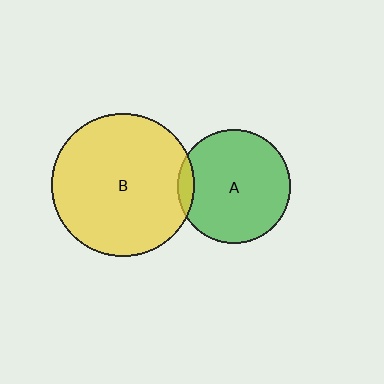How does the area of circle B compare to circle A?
Approximately 1.6 times.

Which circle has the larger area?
Circle B (yellow).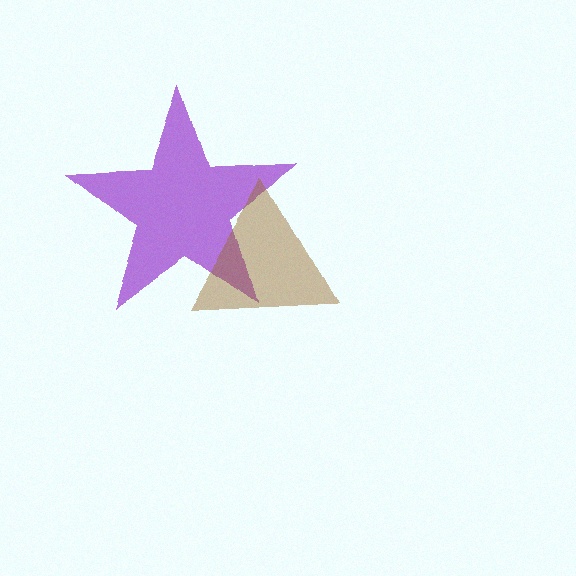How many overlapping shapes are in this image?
There are 2 overlapping shapes in the image.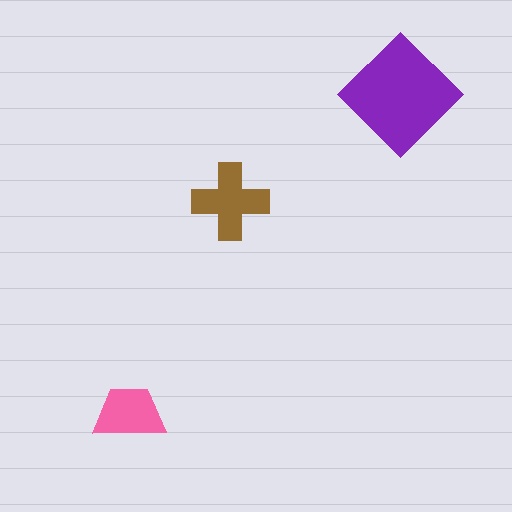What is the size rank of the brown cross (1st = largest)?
2nd.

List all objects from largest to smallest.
The purple diamond, the brown cross, the pink trapezoid.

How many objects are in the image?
There are 3 objects in the image.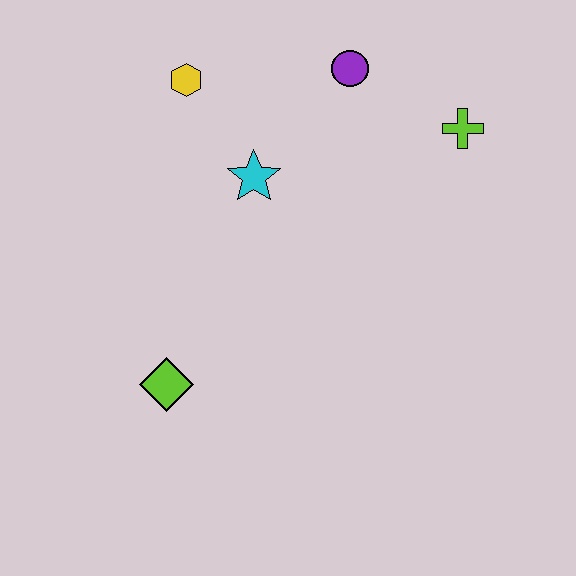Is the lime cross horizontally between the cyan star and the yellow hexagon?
No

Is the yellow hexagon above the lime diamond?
Yes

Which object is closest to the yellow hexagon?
The cyan star is closest to the yellow hexagon.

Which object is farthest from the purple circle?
The lime diamond is farthest from the purple circle.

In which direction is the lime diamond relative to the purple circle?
The lime diamond is below the purple circle.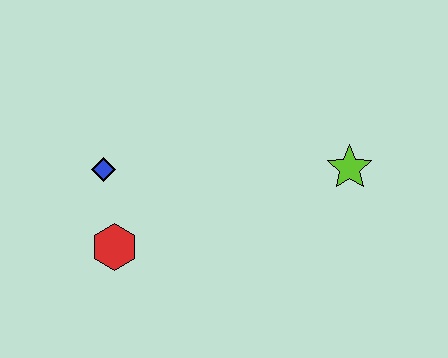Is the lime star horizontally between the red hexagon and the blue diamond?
No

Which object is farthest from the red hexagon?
The lime star is farthest from the red hexagon.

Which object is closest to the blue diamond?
The red hexagon is closest to the blue diamond.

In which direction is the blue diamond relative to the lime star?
The blue diamond is to the left of the lime star.